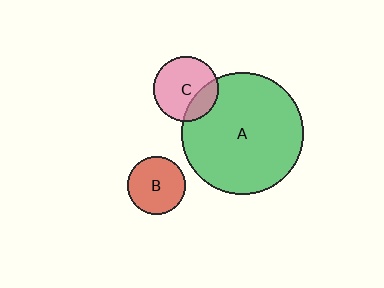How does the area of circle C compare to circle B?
Approximately 1.2 times.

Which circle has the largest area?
Circle A (green).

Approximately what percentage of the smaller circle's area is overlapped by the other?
Approximately 25%.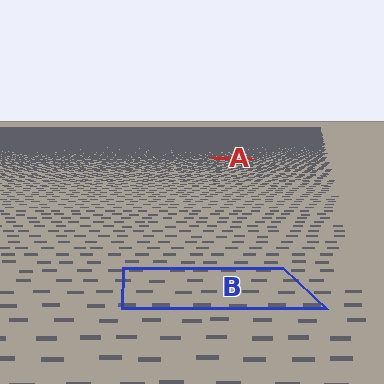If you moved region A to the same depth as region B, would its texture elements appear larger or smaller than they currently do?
They would appear larger. At a closer depth, the same texture elements are projected at a bigger on-screen size.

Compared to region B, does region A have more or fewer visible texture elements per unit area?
Region A has more texture elements per unit area — they are packed more densely because it is farther away.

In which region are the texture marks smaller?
The texture marks are smaller in region A, because it is farther away.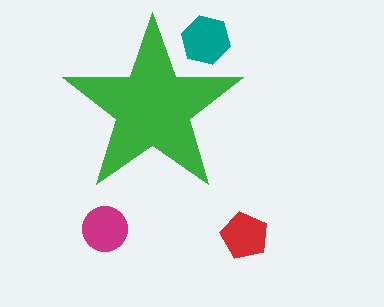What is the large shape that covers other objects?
A green star.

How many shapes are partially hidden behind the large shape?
1 shape is partially hidden.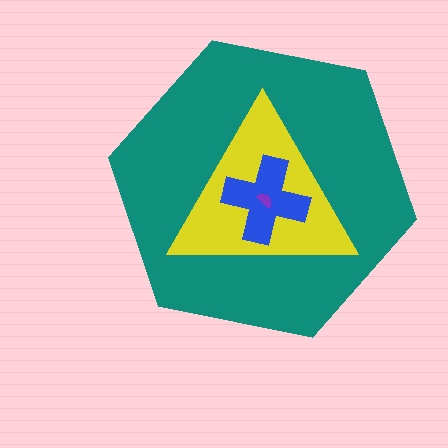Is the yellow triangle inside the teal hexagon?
Yes.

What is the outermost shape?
The teal hexagon.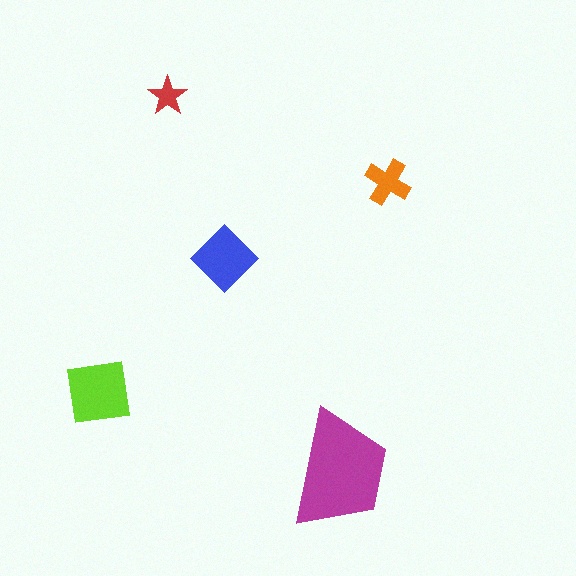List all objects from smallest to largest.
The red star, the orange cross, the blue diamond, the lime square, the magenta trapezoid.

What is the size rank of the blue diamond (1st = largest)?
3rd.